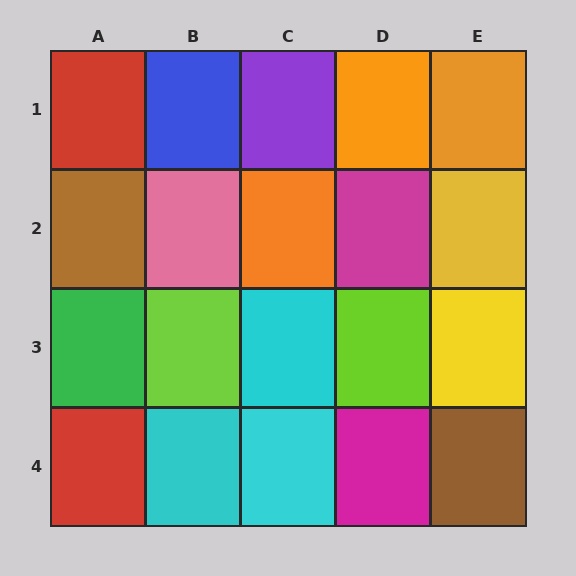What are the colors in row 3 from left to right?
Green, lime, cyan, lime, yellow.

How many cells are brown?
2 cells are brown.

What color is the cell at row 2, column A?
Brown.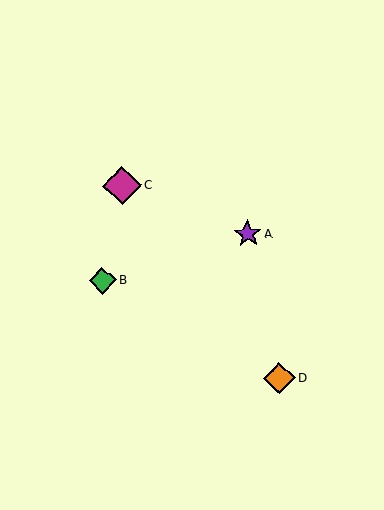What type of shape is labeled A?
Shape A is a purple star.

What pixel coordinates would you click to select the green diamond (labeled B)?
Click at (103, 281) to select the green diamond B.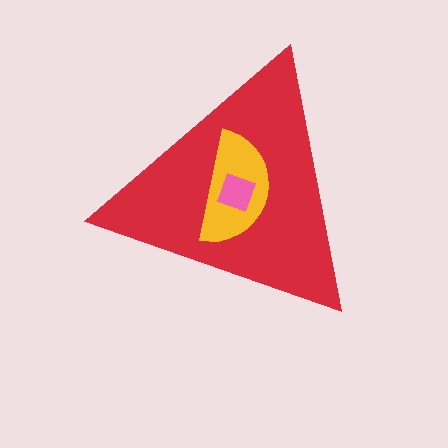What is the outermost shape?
The red triangle.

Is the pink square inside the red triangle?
Yes.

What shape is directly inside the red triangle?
The yellow semicircle.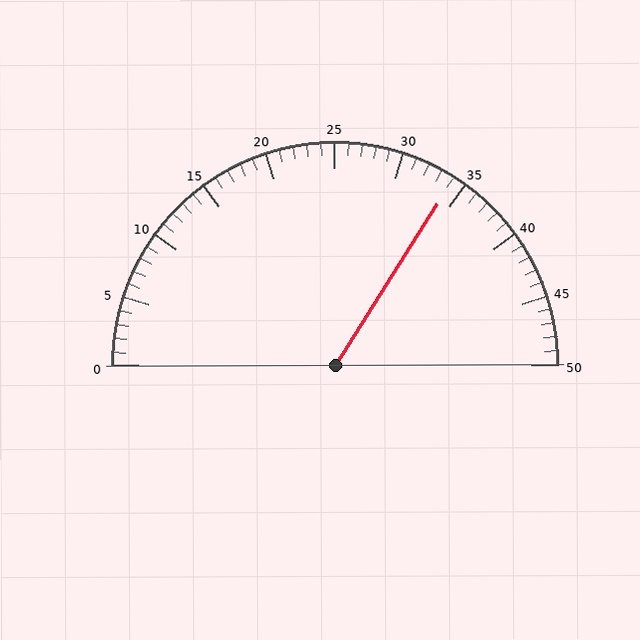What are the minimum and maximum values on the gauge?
The gauge ranges from 0 to 50.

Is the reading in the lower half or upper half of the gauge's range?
The reading is in the upper half of the range (0 to 50).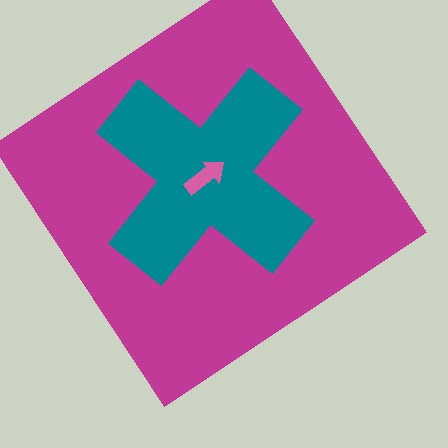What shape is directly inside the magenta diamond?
The teal cross.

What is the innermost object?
The pink arrow.